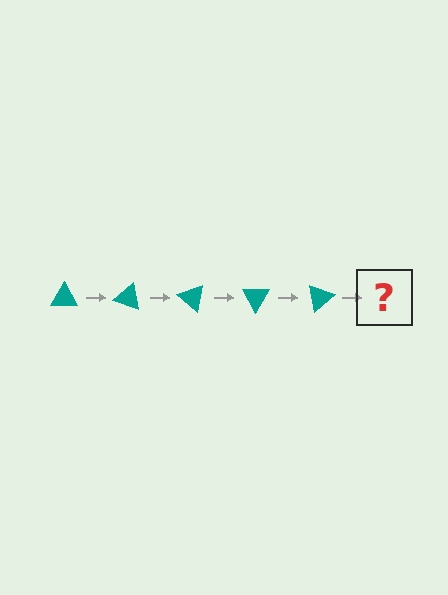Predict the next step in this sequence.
The next step is a teal triangle rotated 100 degrees.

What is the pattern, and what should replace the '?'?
The pattern is that the triangle rotates 20 degrees each step. The '?' should be a teal triangle rotated 100 degrees.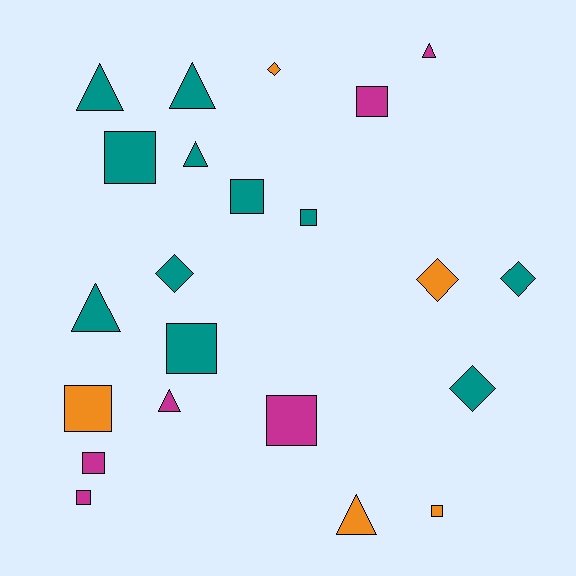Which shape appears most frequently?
Square, with 10 objects.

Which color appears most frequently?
Teal, with 11 objects.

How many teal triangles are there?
There are 4 teal triangles.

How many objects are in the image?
There are 22 objects.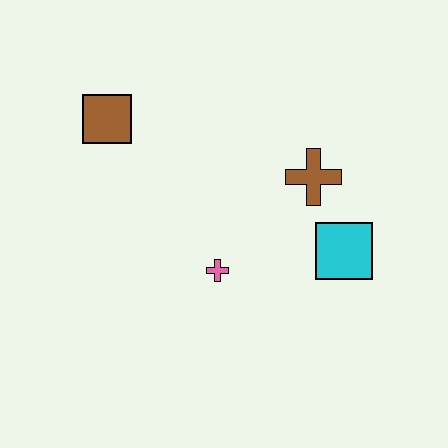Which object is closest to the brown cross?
The cyan square is closest to the brown cross.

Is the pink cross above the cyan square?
No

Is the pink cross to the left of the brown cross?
Yes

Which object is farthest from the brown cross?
The brown square is farthest from the brown cross.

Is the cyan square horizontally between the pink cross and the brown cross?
No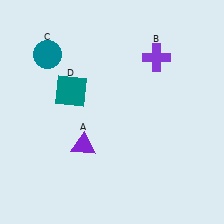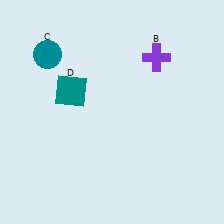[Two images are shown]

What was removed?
The purple triangle (A) was removed in Image 2.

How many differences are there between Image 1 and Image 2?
There is 1 difference between the two images.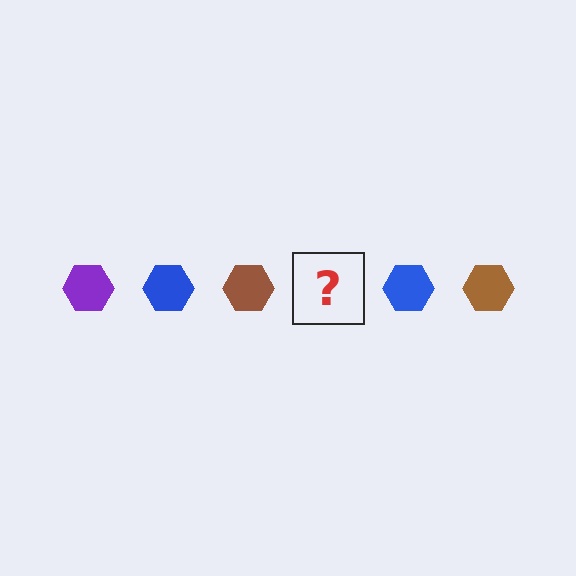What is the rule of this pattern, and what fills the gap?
The rule is that the pattern cycles through purple, blue, brown hexagons. The gap should be filled with a purple hexagon.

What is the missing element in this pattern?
The missing element is a purple hexagon.